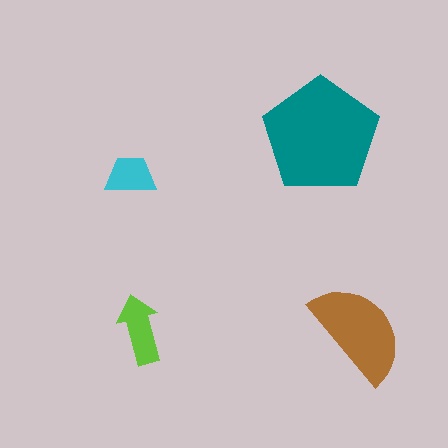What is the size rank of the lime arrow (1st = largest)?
3rd.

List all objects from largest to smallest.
The teal pentagon, the brown semicircle, the lime arrow, the cyan trapezoid.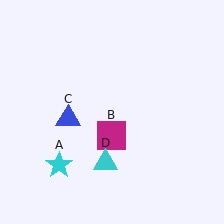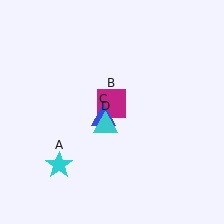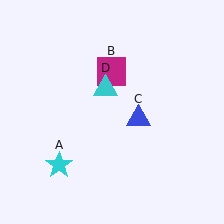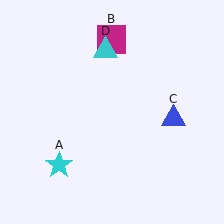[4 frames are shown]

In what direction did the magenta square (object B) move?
The magenta square (object B) moved up.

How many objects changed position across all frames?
3 objects changed position: magenta square (object B), blue triangle (object C), cyan triangle (object D).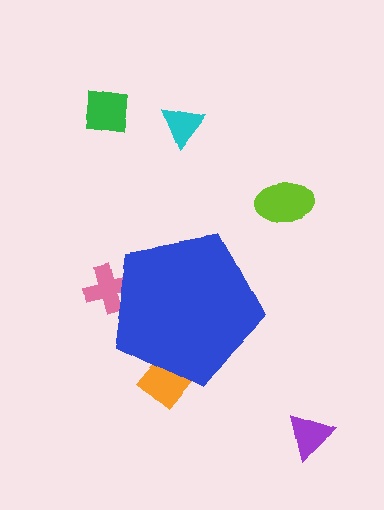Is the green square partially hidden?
No, the green square is fully visible.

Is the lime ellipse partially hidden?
No, the lime ellipse is fully visible.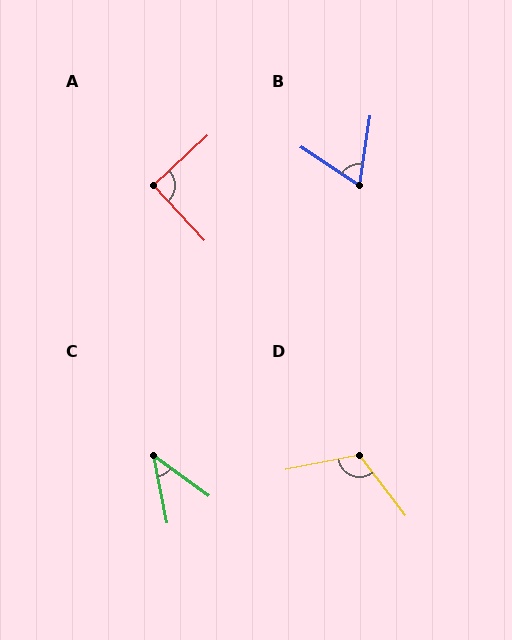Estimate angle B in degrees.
Approximately 65 degrees.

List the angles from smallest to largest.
C (42°), B (65°), A (90°), D (117°).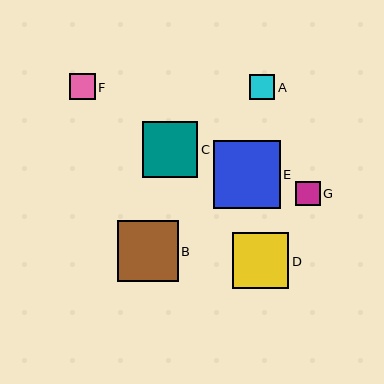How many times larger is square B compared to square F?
Square B is approximately 2.3 times the size of square F.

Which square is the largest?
Square E is the largest with a size of approximately 67 pixels.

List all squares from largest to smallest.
From largest to smallest: E, B, D, C, F, A, G.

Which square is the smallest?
Square G is the smallest with a size of approximately 25 pixels.